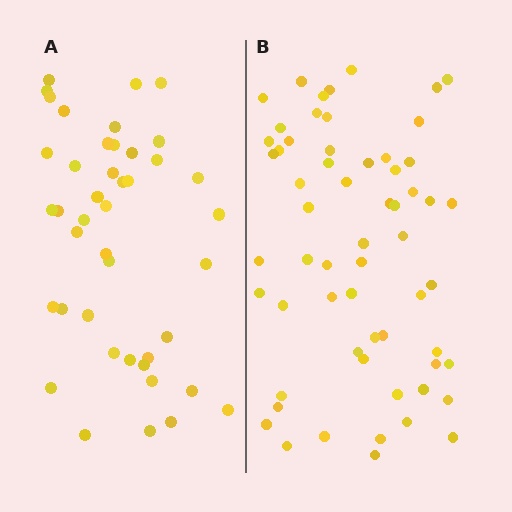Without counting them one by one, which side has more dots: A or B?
Region B (the right region) has more dots.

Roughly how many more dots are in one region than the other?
Region B has approximately 15 more dots than region A.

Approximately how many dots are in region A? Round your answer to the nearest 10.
About 40 dots. (The exact count is 43, which rounds to 40.)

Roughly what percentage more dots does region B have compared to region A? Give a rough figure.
About 40% more.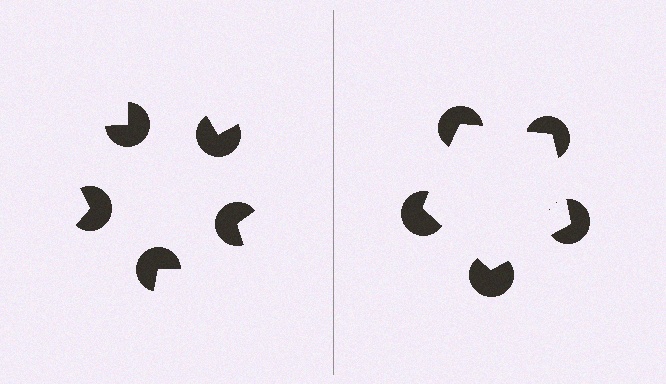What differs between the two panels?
The pac-man discs are positioned identically on both sides; only the wedge orientations differ. On the right they align to a pentagon; on the left they are misaligned.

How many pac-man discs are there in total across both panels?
10 — 5 on each side.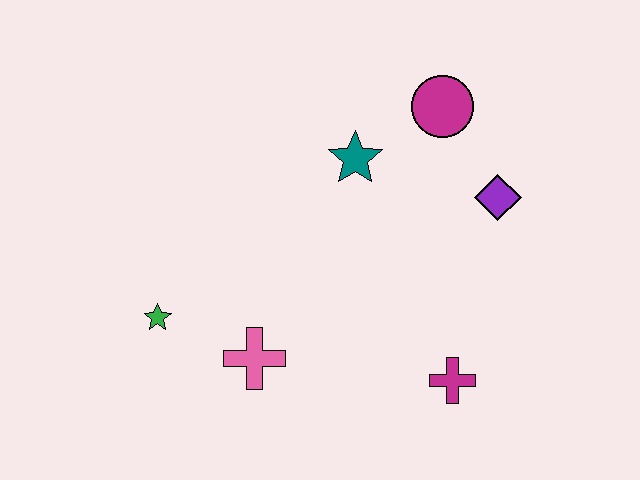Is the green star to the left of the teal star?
Yes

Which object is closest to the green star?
The pink cross is closest to the green star.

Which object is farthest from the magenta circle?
The green star is farthest from the magenta circle.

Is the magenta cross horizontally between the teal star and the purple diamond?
Yes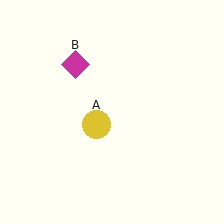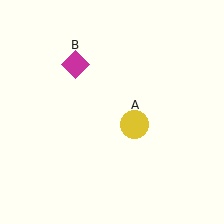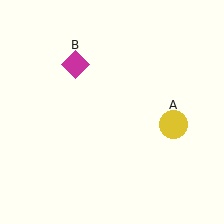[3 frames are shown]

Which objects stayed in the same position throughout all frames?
Magenta diamond (object B) remained stationary.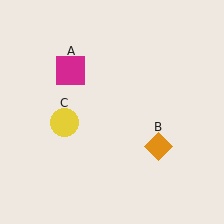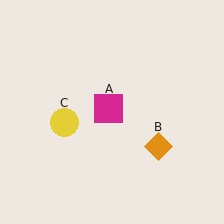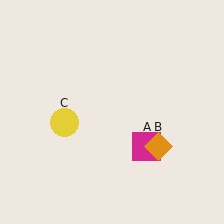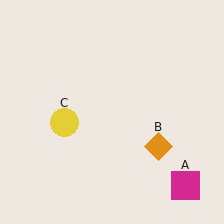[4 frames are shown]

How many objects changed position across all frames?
1 object changed position: magenta square (object A).